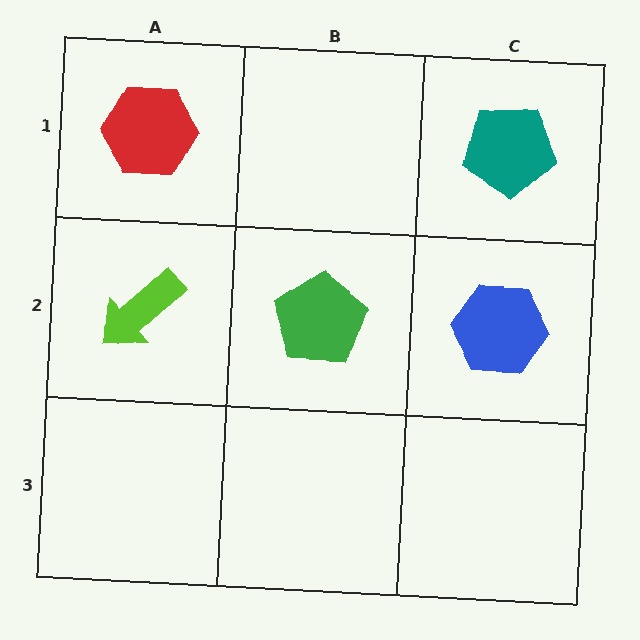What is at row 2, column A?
A lime arrow.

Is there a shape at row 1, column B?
No, that cell is empty.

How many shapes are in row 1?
2 shapes.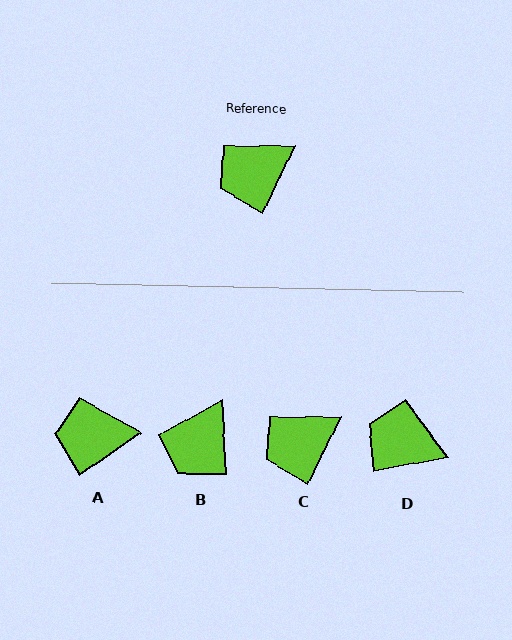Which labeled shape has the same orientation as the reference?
C.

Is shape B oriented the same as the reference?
No, it is off by about 28 degrees.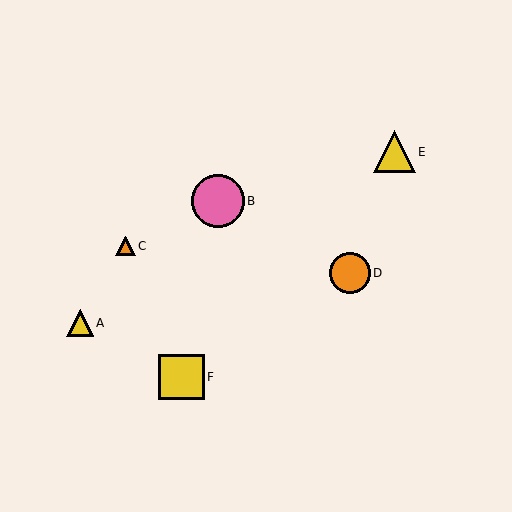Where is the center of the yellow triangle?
The center of the yellow triangle is at (394, 152).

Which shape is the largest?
The pink circle (labeled B) is the largest.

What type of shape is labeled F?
Shape F is a yellow square.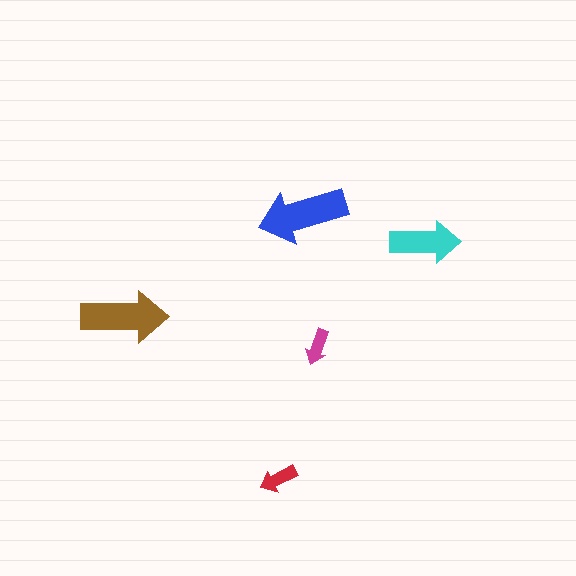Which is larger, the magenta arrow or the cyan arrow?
The cyan one.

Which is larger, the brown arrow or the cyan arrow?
The brown one.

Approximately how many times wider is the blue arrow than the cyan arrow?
About 1.5 times wider.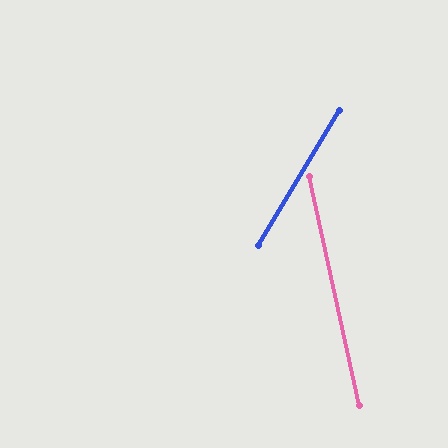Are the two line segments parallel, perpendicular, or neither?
Neither parallel nor perpendicular — they differ by about 43°.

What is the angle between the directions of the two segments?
Approximately 43 degrees.